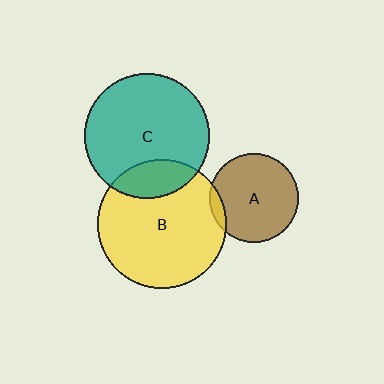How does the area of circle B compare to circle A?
Approximately 2.1 times.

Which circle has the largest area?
Circle B (yellow).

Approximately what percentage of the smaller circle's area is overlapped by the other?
Approximately 20%.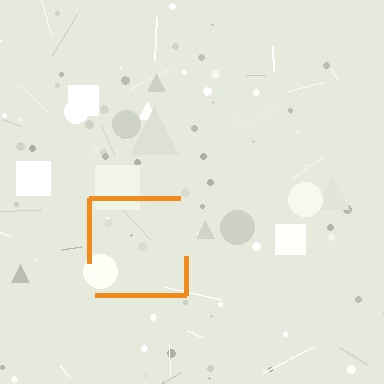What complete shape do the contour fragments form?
The contour fragments form a square.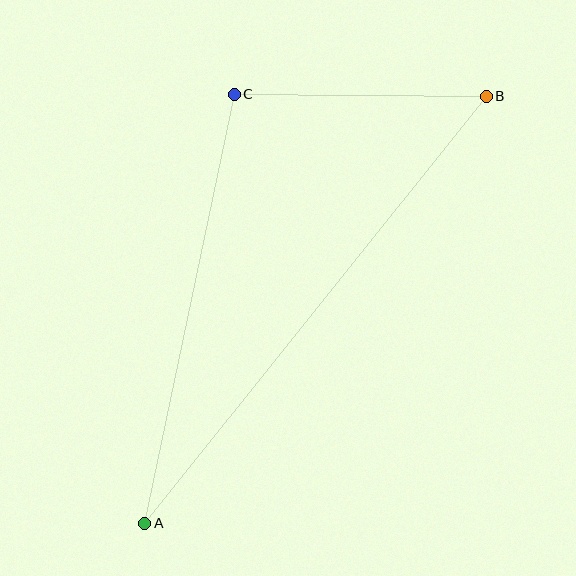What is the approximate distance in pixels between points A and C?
The distance between A and C is approximately 438 pixels.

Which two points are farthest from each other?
Points A and B are farthest from each other.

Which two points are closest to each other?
Points B and C are closest to each other.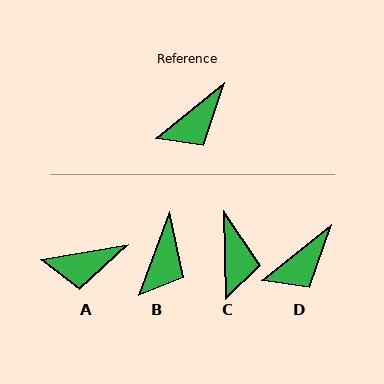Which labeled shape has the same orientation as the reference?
D.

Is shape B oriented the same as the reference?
No, it is off by about 31 degrees.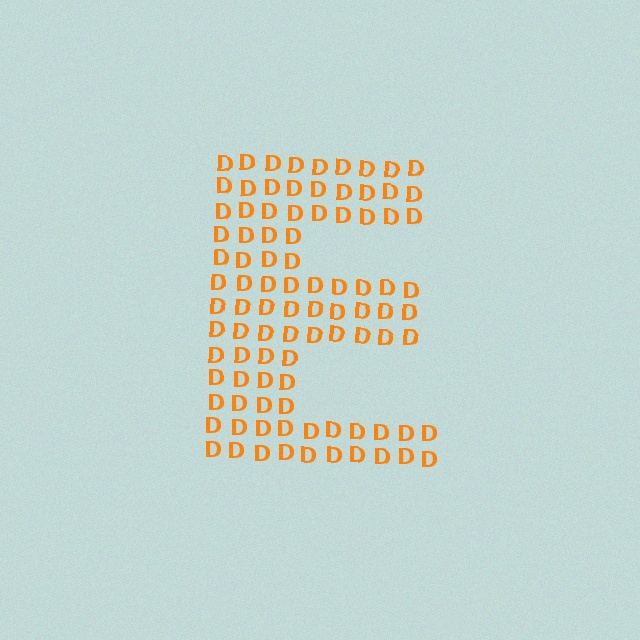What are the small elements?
The small elements are letter D's.